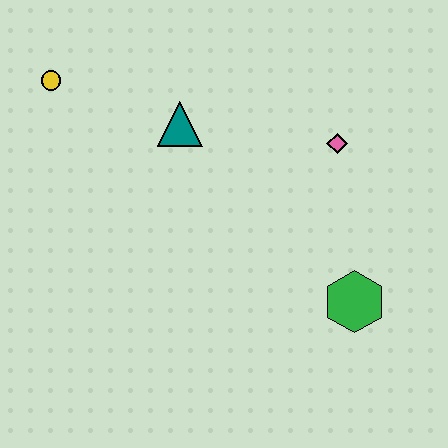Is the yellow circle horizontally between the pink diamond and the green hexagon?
No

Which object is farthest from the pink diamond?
The yellow circle is farthest from the pink diamond.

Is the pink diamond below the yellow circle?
Yes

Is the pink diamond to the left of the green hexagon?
Yes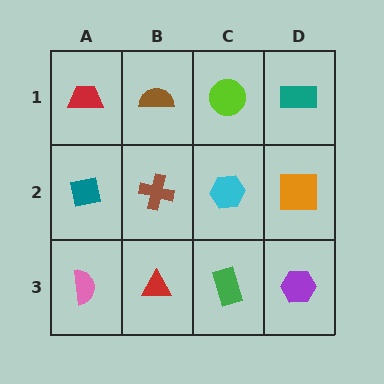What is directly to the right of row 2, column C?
An orange square.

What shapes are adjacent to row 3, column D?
An orange square (row 2, column D), a green rectangle (row 3, column C).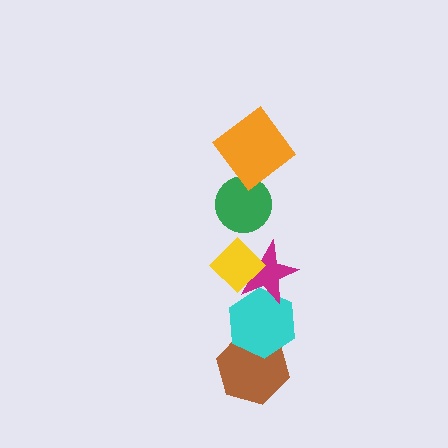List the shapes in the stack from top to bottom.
From top to bottom: the orange diamond, the green circle, the yellow diamond, the magenta star, the cyan hexagon, the brown hexagon.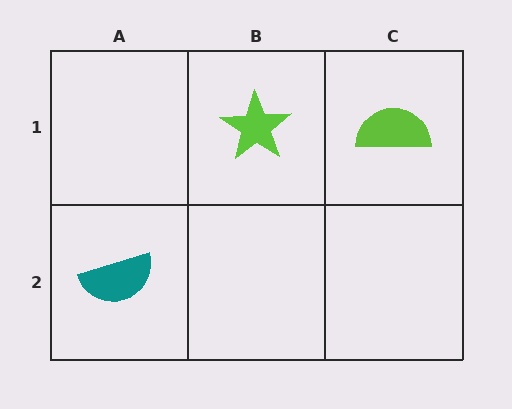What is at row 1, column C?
A lime semicircle.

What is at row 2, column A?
A teal semicircle.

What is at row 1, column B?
A lime star.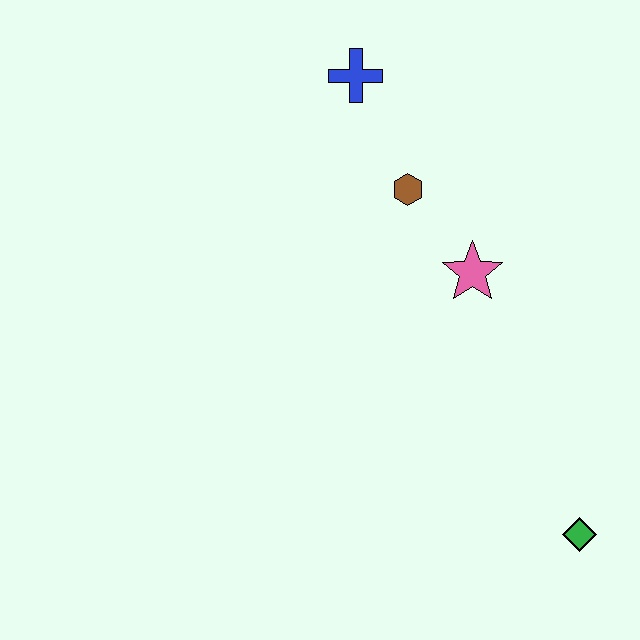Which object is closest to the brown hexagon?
The pink star is closest to the brown hexagon.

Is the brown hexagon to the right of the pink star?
No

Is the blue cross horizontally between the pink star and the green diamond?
No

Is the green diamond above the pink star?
No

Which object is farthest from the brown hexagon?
The green diamond is farthest from the brown hexagon.